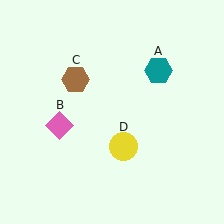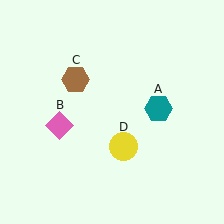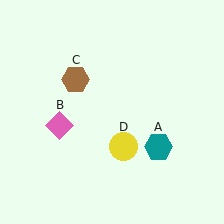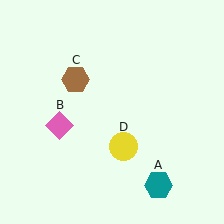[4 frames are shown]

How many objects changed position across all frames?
1 object changed position: teal hexagon (object A).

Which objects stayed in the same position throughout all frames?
Pink diamond (object B) and brown hexagon (object C) and yellow circle (object D) remained stationary.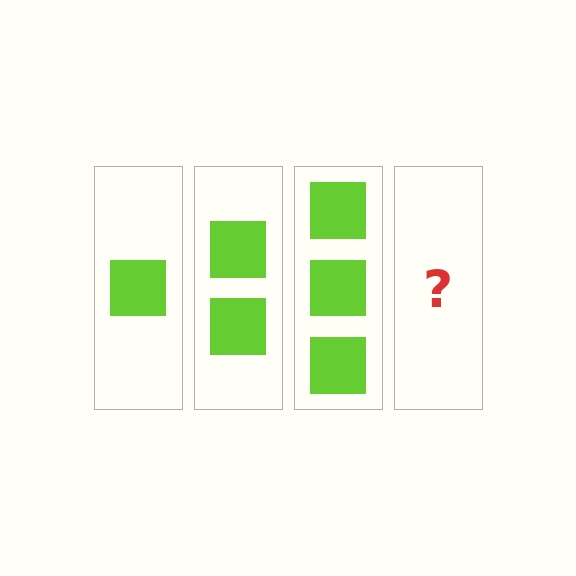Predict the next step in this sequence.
The next step is 4 squares.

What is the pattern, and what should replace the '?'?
The pattern is that each step adds one more square. The '?' should be 4 squares.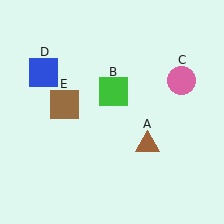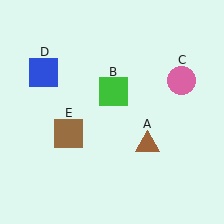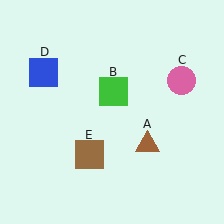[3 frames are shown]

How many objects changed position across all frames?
1 object changed position: brown square (object E).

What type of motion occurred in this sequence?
The brown square (object E) rotated counterclockwise around the center of the scene.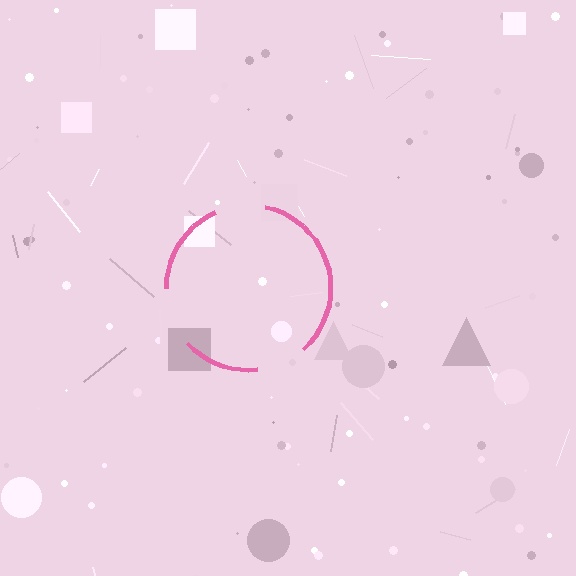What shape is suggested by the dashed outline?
The dashed outline suggests a circle.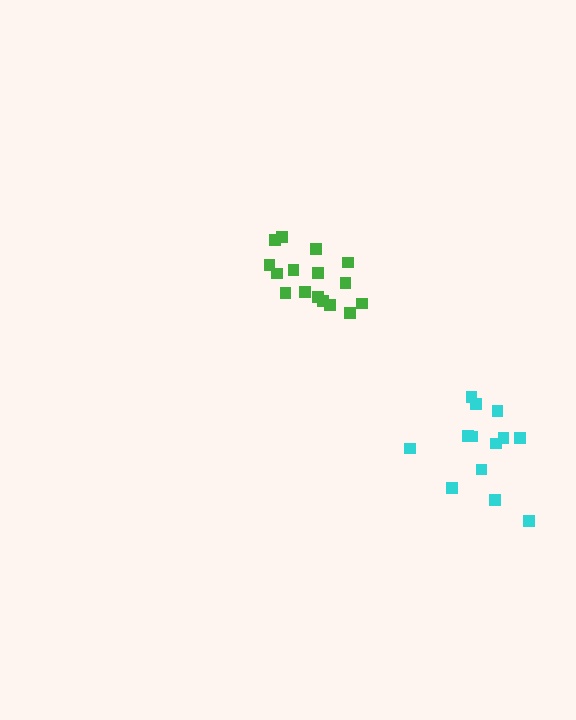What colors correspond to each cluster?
The clusters are colored: green, cyan.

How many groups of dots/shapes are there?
There are 2 groups.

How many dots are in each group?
Group 1: 16 dots, Group 2: 13 dots (29 total).